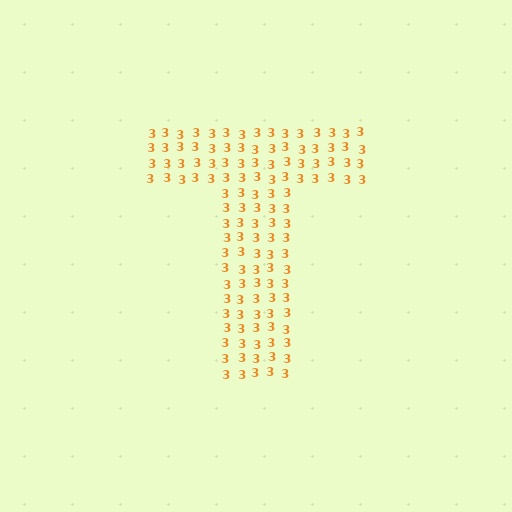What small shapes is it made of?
It is made of small digit 3's.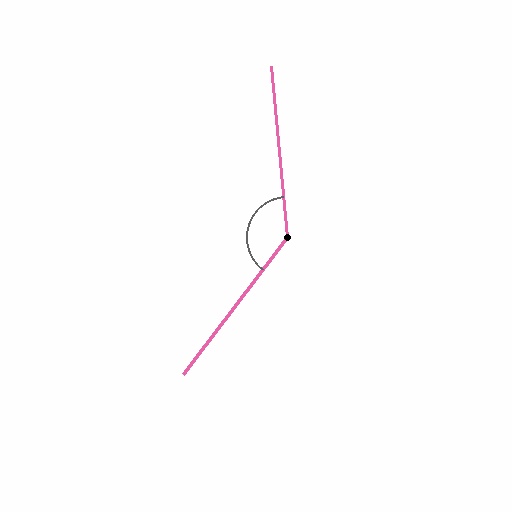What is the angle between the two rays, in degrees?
Approximately 138 degrees.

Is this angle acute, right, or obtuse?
It is obtuse.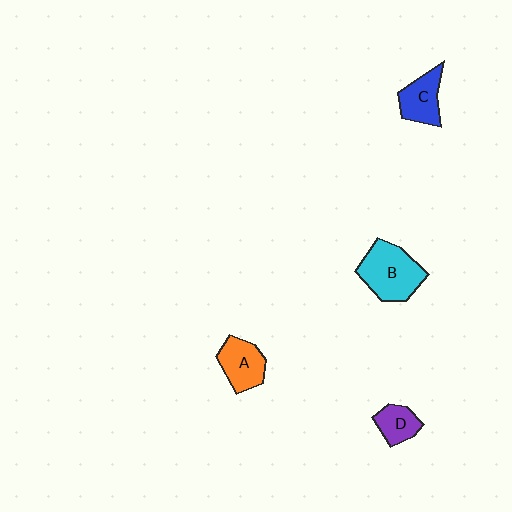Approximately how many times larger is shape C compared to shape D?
Approximately 1.3 times.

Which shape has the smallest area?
Shape D (purple).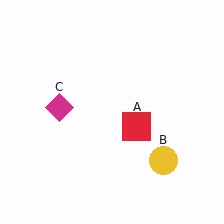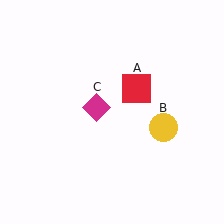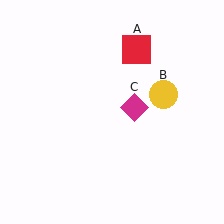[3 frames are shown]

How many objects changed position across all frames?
3 objects changed position: red square (object A), yellow circle (object B), magenta diamond (object C).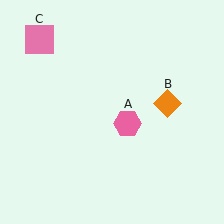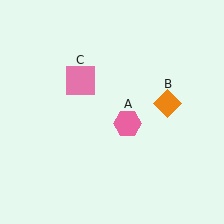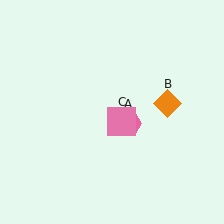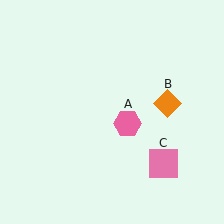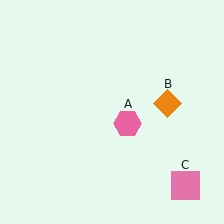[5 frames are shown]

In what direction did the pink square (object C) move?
The pink square (object C) moved down and to the right.